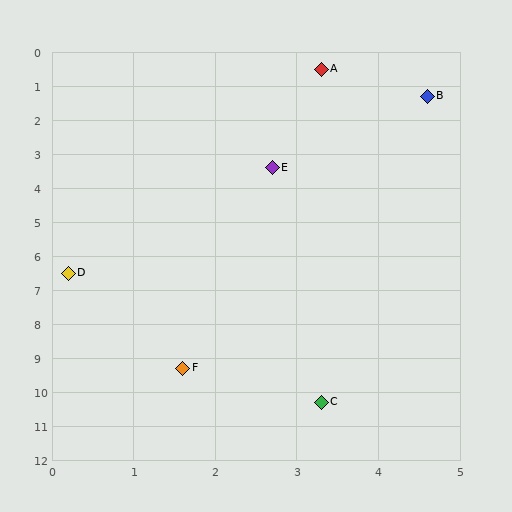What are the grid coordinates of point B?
Point B is at approximately (4.6, 1.3).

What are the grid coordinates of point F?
Point F is at approximately (1.6, 9.3).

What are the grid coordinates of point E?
Point E is at approximately (2.7, 3.4).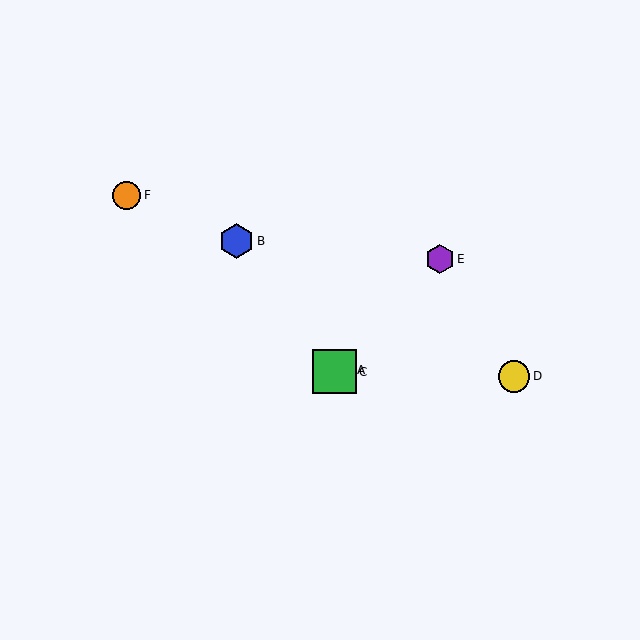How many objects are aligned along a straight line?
3 objects (A, C, E) are aligned along a straight line.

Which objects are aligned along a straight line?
Objects A, C, E are aligned along a straight line.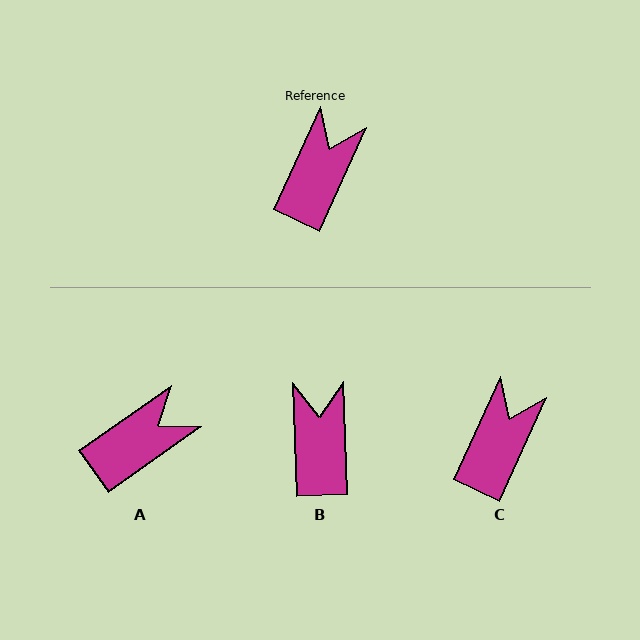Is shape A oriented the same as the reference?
No, it is off by about 30 degrees.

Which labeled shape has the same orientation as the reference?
C.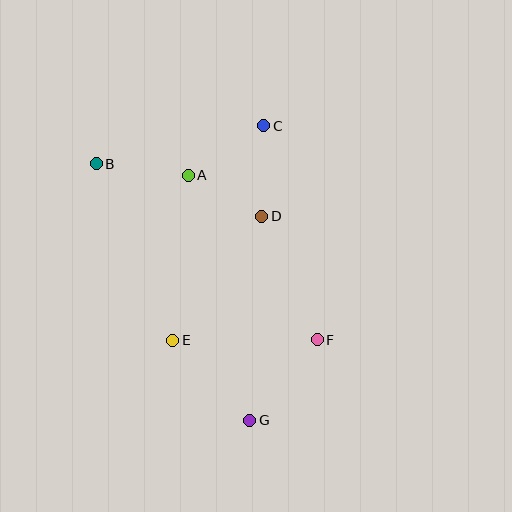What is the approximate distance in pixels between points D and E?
The distance between D and E is approximately 152 pixels.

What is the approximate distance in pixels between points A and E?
The distance between A and E is approximately 166 pixels.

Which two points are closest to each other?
Points A and D are closest to each other.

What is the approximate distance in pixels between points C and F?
The distance between C and F is approximately 221 pixels.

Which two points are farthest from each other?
Points B and G are farthest from each other.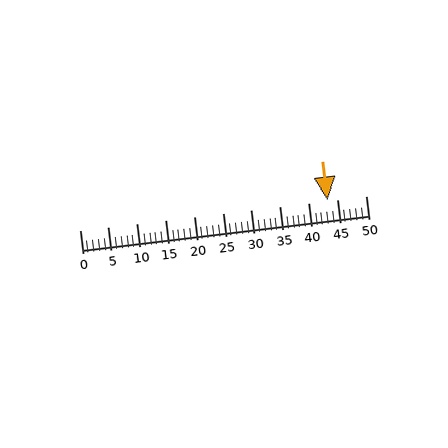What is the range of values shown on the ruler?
The ruler shows values from 0 to 50.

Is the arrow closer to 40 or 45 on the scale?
The arrow is closer to 45.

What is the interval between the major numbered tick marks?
The major tick marks are spaced 5 units apart.